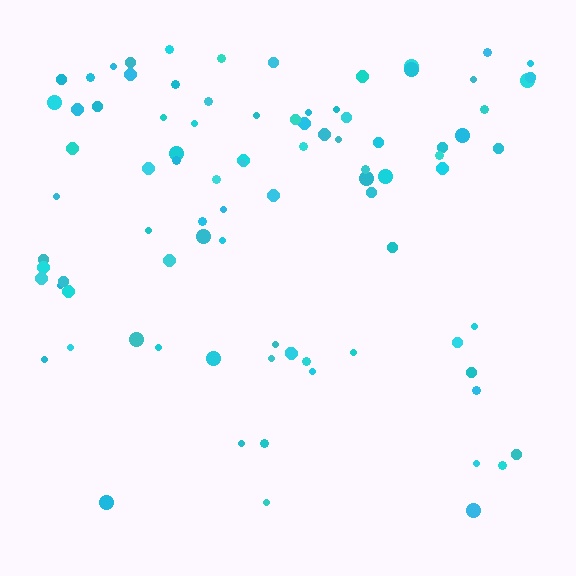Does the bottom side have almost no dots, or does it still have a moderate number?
Still a moderate number, just noticeably fewer than the top.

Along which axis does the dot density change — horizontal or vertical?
Vertical.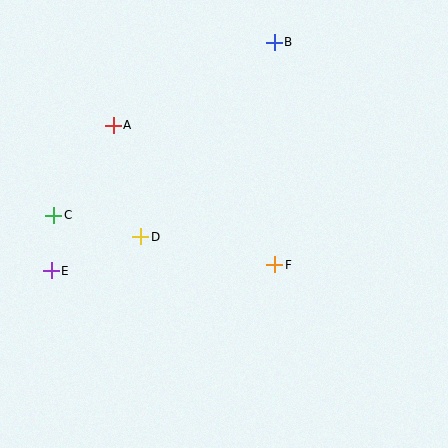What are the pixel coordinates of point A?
Point A is at (113, 125).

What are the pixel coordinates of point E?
Point E is at (51, 271).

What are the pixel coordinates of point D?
Point D is at (141, 237).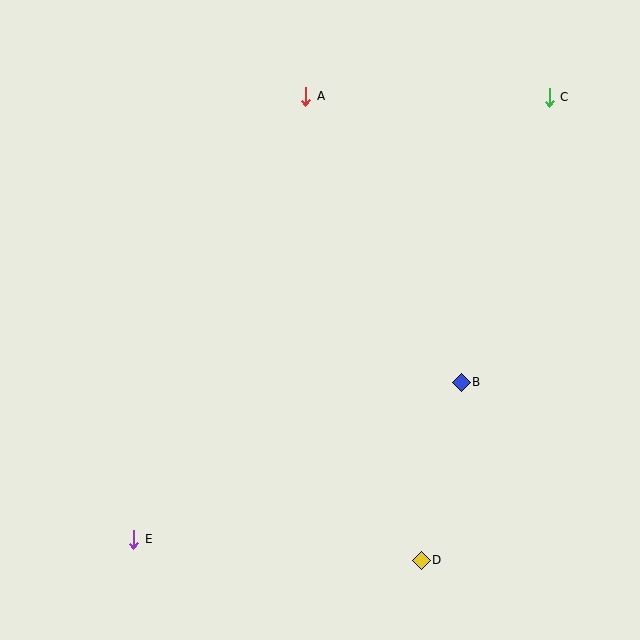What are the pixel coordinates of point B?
Point B is at (461, 382).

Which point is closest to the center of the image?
Point B at (461, 382) is closest to the center.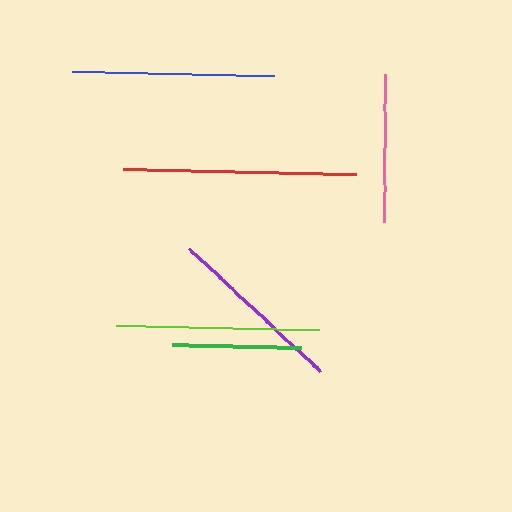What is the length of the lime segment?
The lime segment is approximately 202 pixels long.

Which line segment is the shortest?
The green line is the shortest at approximately 130 pixels.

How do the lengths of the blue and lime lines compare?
The blue and lime lines are approximately the same length.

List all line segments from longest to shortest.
From longest to shortest: red, blue, lime, purple, pink, green.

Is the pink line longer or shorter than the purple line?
The purple line is longer than the pink line.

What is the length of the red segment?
The red segment is approximately 232 pixels long.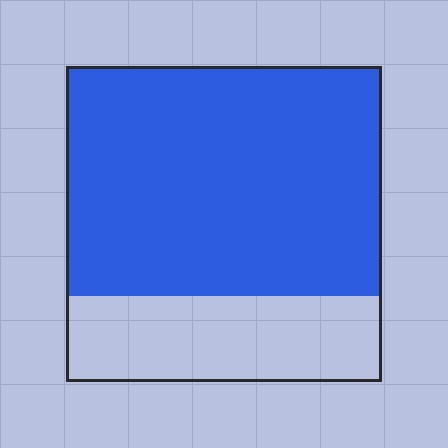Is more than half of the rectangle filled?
Yes.